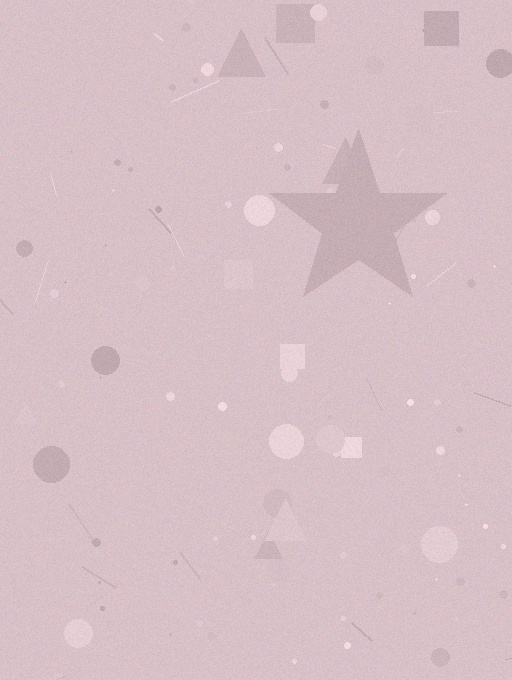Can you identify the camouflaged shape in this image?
The camouflaged shape is a star.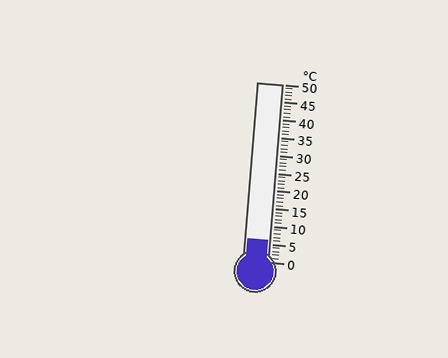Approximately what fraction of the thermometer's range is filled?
The thermometer is filled to approximately 10% of its range.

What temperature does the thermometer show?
The thermometer shows approximately 6°C.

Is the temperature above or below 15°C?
The temperature is below 15°C.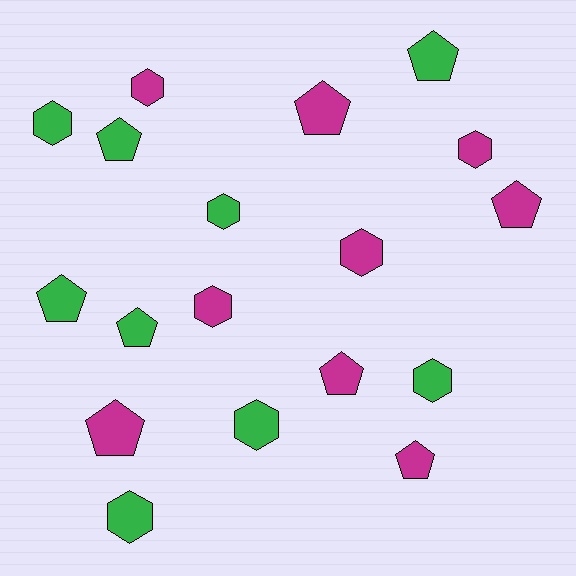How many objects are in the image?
There are 18 objects.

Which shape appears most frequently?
Pentagon, with 9 objects.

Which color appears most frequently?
Green, with 9 objects.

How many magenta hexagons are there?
There are 4 magenta hexagons.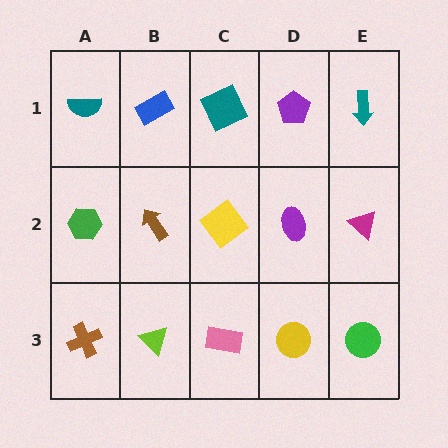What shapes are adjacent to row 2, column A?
A teal semicircle (row 1, column A), a brown cross (row 3, column A), a brown arrow (row 2, column B).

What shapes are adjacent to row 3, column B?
A brown arrow (row 2, column B), a brown cross (row 3, column A), a pink rectangle (row 3, column C).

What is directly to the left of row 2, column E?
A purple ellipse.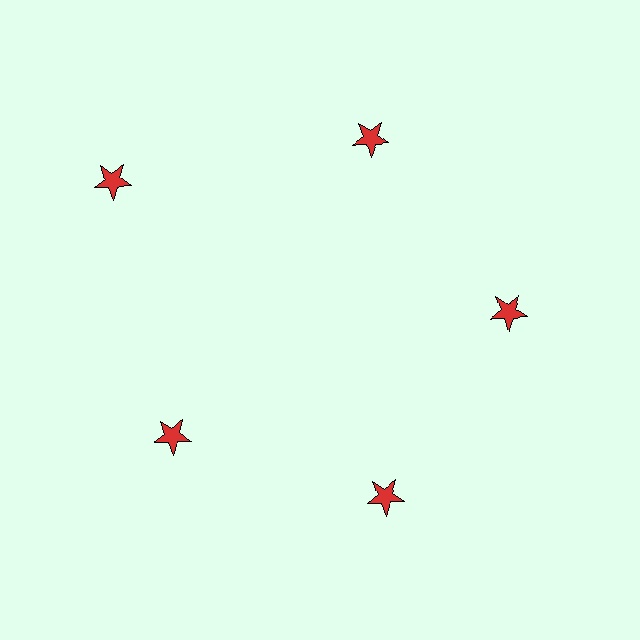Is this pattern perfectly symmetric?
No. The 5 red stars are arranged in a ring, but one element near the 10 o'clock position is pushed outward from the center, breaking the 5-fold rotational symmetry.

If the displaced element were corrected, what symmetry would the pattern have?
It would have 5-fold rotational symmetry — the pattern would map onto itself every 72 degrees.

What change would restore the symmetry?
The symmetry would be restored by moving it inward, back onto the ring so that all 5 stars sit at equal angles and equal distance from the center.